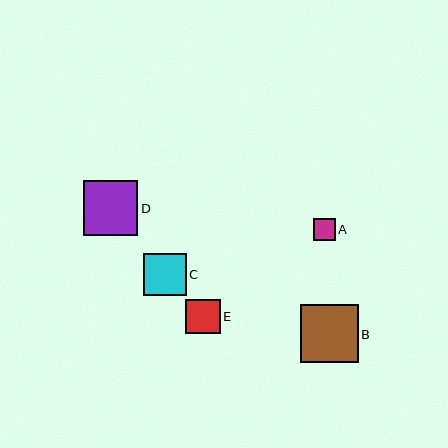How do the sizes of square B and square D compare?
Square B and square D are approximately the same size.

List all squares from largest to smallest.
From largest to smallest: B, D, C, E, A.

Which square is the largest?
Square B is the largest with a size of approximately 58 pixels.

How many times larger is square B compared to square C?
Square B is approximately 1.4 times the size of square C.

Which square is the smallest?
Square A is the smallest with a size of approximately 21 pixels.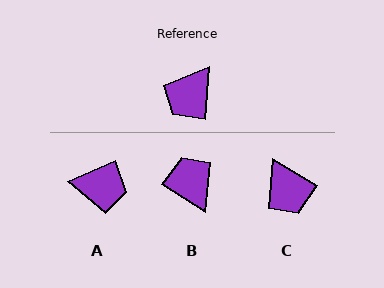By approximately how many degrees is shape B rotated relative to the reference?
Approximately 118 degrees clockwise.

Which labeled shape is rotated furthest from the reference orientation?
B, about 118 degrees away.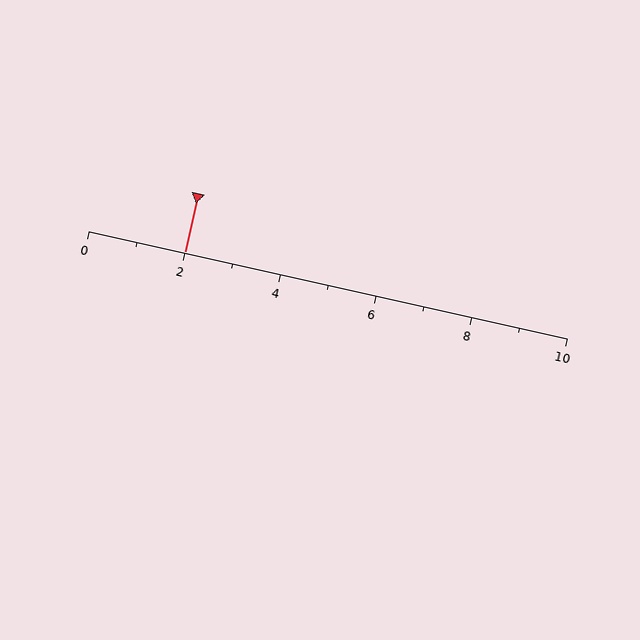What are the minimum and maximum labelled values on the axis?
The axis runs from 0 to 10.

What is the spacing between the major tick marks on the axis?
The major ticks are spaced 2 apart.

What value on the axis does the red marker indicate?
The marker indicates approximately 2.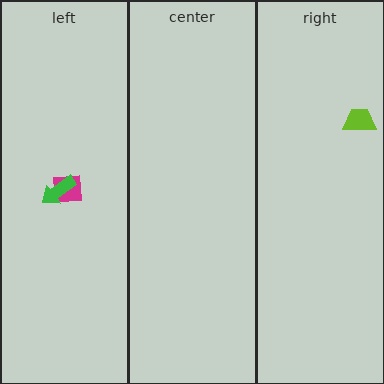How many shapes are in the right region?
1.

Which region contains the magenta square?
The left region.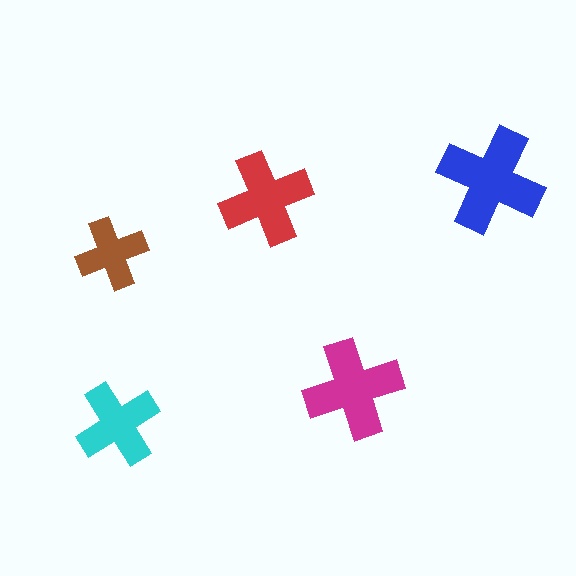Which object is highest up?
The blue cross is topmost.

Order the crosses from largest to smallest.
the blue one, the magenta one, the red one, the cyan one, the brown one.